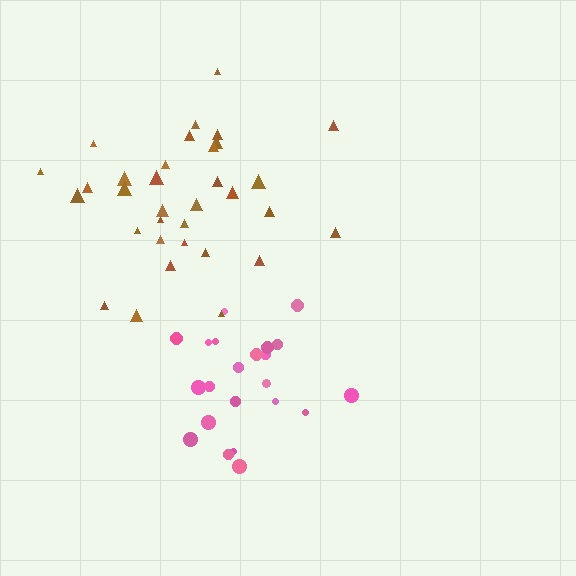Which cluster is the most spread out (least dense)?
Brown.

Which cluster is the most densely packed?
Pink.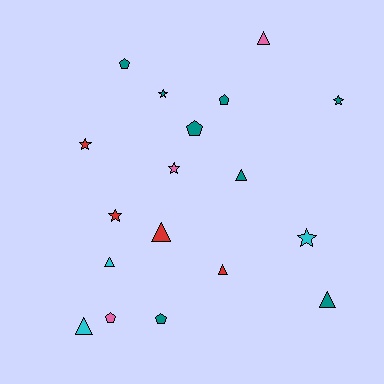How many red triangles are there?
There are 2 red triangles.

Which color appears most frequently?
Teal, with 8 objects.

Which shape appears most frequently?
Triangle, with 7 objects.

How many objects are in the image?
There are 18 objects.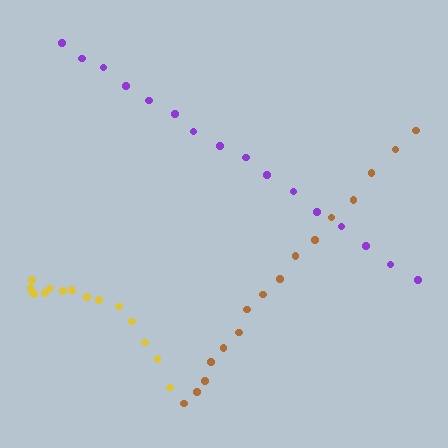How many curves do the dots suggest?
There are 3 distinct paths.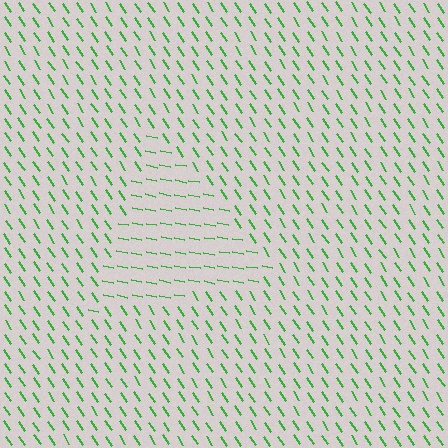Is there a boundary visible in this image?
Yes, there is a texture boundary formed by a change in line orientation.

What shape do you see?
I see a triangle.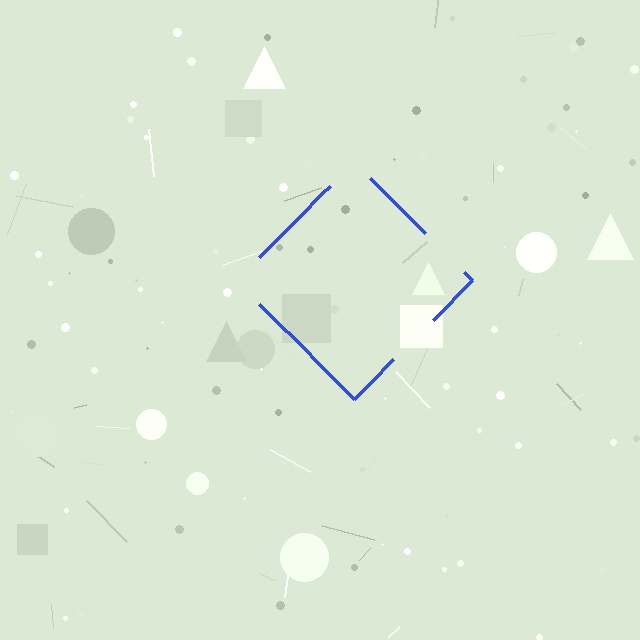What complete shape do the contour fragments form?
The contour fragments form a diamond.